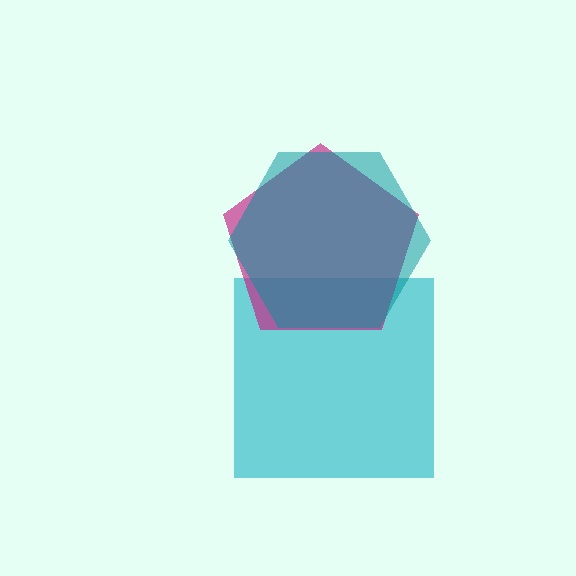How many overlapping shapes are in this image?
There are 3 overlapping shapes in the image.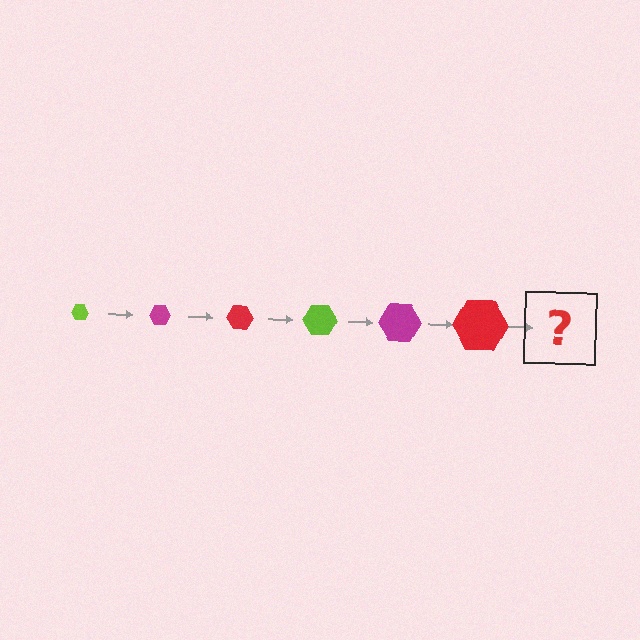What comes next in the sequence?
The next element should be a lime hexagon, larger than the previous one.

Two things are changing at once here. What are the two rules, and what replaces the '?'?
The two rules are that the hexagon grows larger each step and the color cycles through lime, magenta, and red. The '?' should be a lime hexagon, larger than the previous one.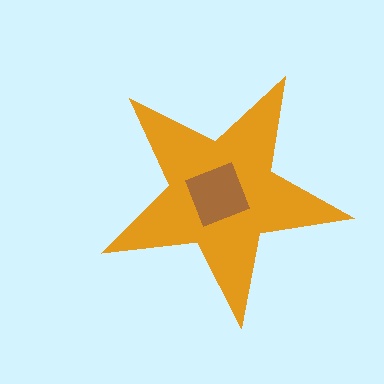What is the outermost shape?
The orange star.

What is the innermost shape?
The brown diamond.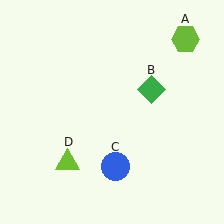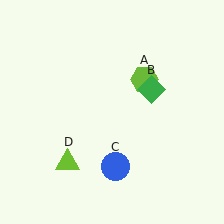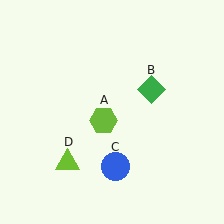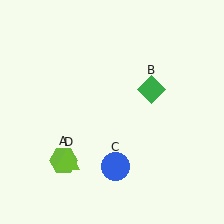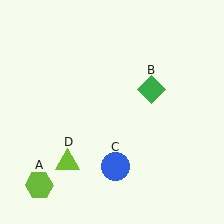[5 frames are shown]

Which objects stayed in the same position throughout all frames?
Green diamond (object B) and blue circle (object C) and lime triangle (object D) remained stationary.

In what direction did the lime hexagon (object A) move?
The lime hexagon (object A) moved down and to the left.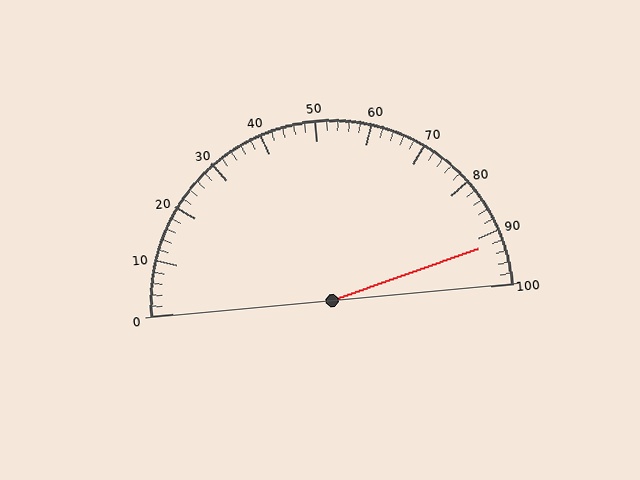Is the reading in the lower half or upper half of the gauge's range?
The reading is in the upper half of the range (0 to 100).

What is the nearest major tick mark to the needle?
The nearest major tick mark is 90.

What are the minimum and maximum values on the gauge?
The gauge ranges from 0 to 100.